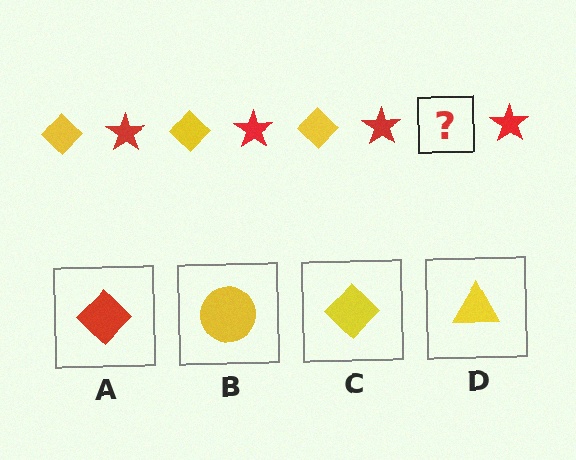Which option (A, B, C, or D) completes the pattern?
C.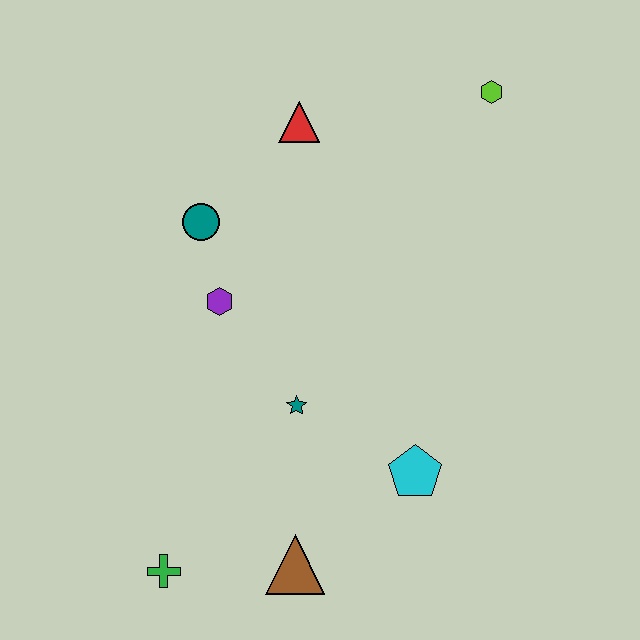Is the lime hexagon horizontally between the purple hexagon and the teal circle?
No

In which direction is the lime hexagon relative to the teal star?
The lime hexagon is above the teal star.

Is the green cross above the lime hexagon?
No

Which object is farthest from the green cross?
The lime hexagon is farthest from the green cross.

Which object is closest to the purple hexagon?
The teal circle is closest to the purple hexagon.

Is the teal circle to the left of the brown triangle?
Yes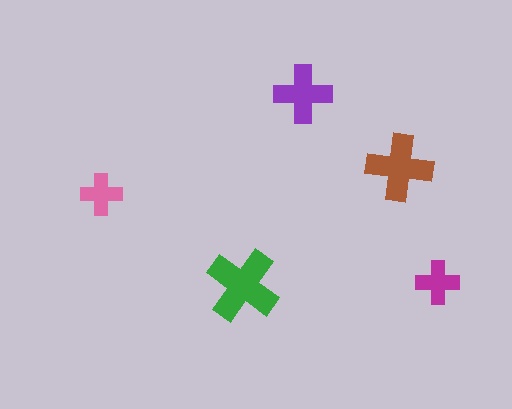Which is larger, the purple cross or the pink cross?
The purple one.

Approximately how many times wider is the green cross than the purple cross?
About 1.5 times wider.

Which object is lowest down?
The green cross is bottommost.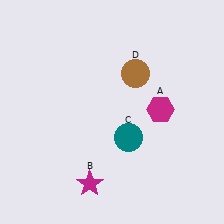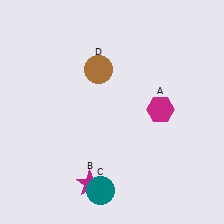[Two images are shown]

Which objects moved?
The objects that moved are: the teal circle (C), the brown circle (D).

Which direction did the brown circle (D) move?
The brown circle (D) moved left.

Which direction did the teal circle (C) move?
The teal circle (C) moved down.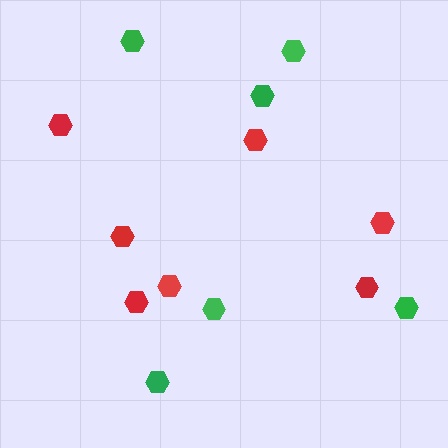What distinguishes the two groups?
There are 2 groups: one group of red hexagons (7) and one group of green hexagons (6).